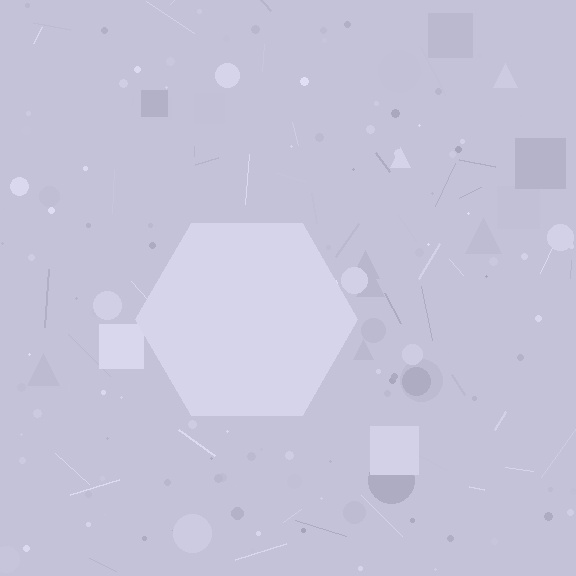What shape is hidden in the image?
A hexagon is hidden in the image.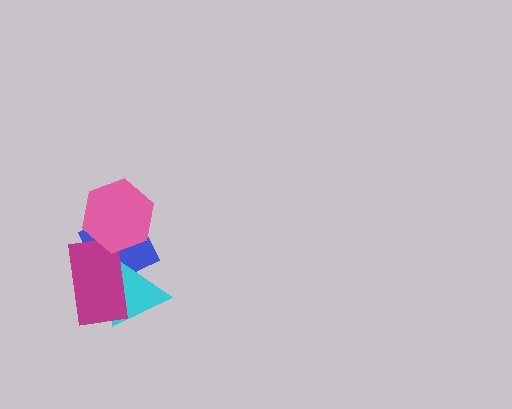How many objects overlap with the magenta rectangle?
3 objects overlap with the magenta rectangle.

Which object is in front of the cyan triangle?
The magenta rectangle is in front of the cyan triangle.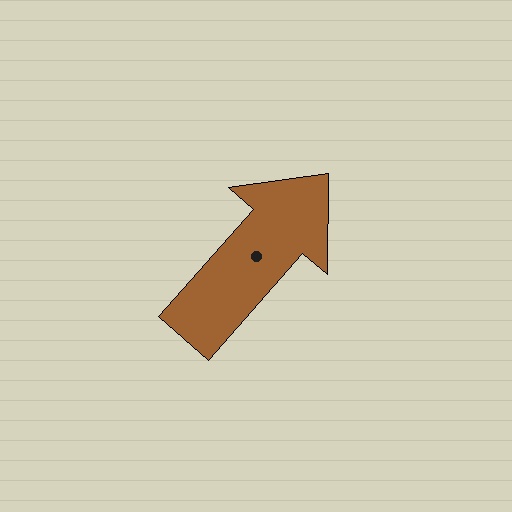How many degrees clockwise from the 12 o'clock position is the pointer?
Approximately 41 degrees.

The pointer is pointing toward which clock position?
Roughly 1 o'clock.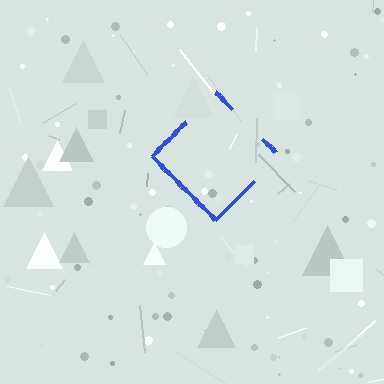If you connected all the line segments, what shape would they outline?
They would outline a diamond.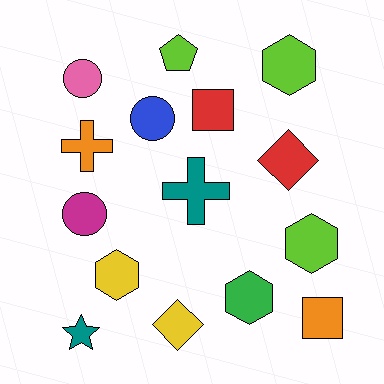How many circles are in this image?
There are 3 circles.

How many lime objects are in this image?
There are 3 lime objects.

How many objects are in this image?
There are 15 objects.